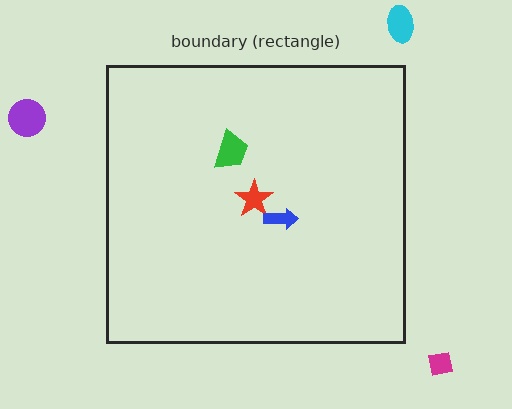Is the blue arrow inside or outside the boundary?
Inside.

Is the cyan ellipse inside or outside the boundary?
Outside.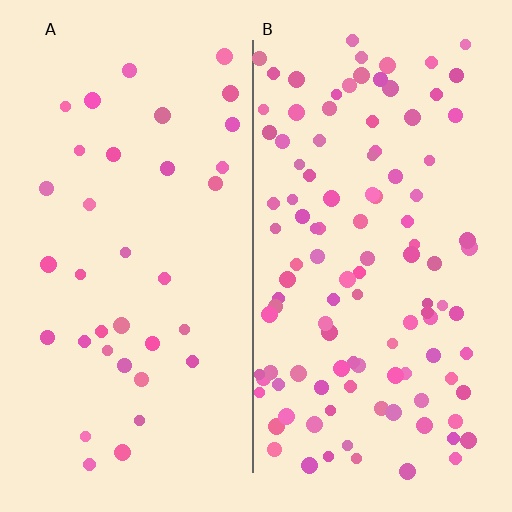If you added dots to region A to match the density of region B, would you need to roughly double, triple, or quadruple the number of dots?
Approximately triple.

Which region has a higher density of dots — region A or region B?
B (the right).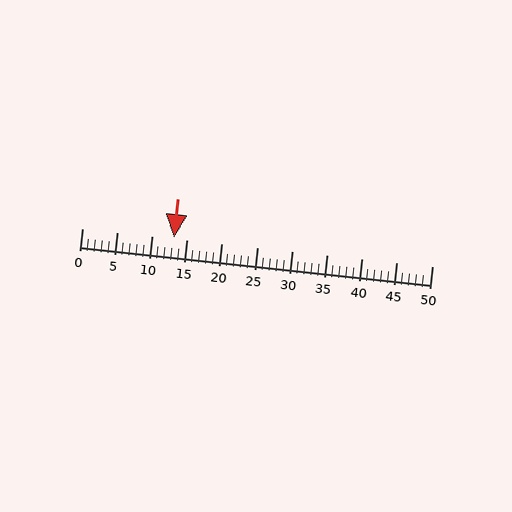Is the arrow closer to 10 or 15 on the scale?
The arrow is closer to 15.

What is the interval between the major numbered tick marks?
The major tick marks are spaced 5 units apart.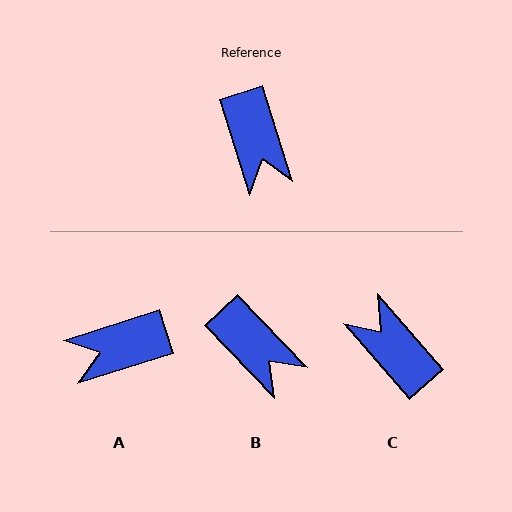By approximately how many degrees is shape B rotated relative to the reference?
Approximately 26 degrees counter-clockwise.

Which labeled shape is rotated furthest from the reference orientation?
C, about 157 degrees away.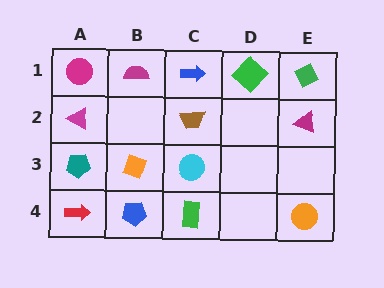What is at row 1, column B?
A magenta semicircle.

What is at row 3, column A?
A teal pentagon.